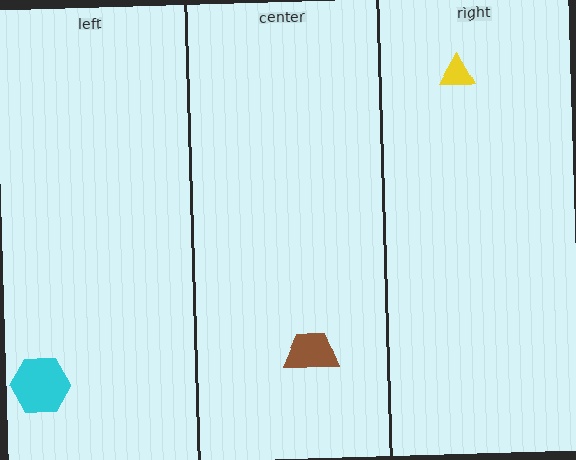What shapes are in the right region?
The yellow triangle.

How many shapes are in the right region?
1.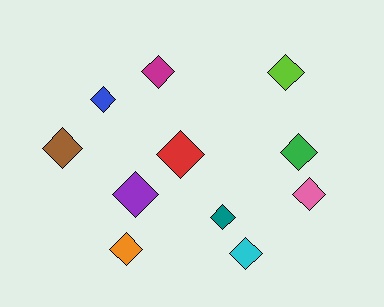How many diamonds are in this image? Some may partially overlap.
There are 11 diamonds.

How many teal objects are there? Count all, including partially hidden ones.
There is 1 teal object.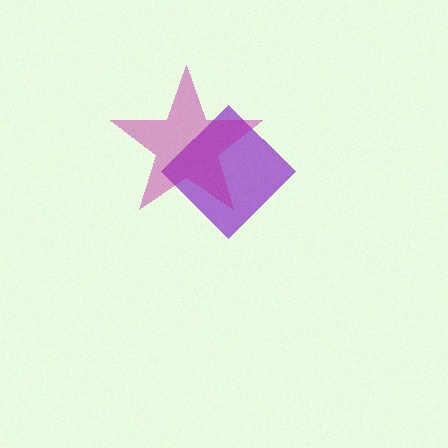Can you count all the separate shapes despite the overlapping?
Yes, there are 2 separate shapes.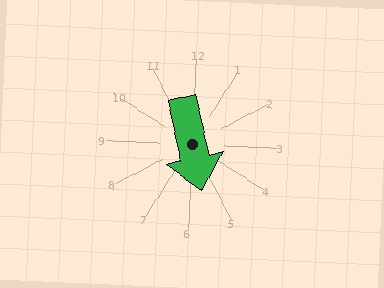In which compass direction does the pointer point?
South.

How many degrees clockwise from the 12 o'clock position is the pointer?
Approximately 165 degrees.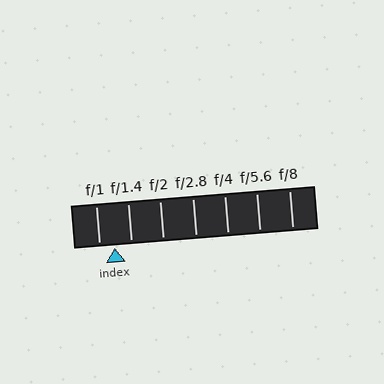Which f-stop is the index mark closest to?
The index mark is closest to f/1.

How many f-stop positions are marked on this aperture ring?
There are 7 f-stop positions marked.